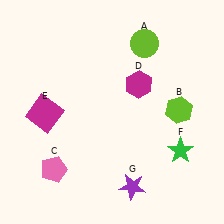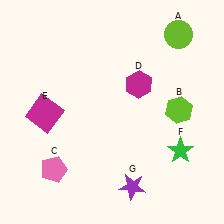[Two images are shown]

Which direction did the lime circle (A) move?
The lime circle (A) moved right.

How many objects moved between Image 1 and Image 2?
1 object moved between the two images.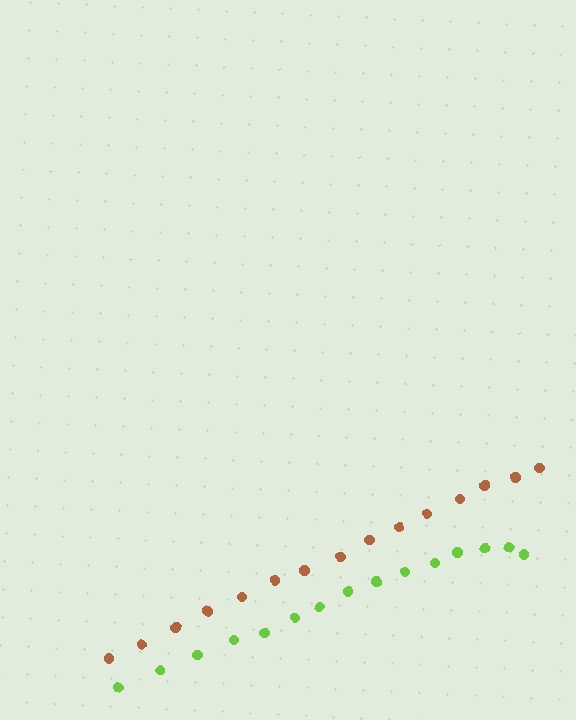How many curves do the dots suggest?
There are 2 distinct paths.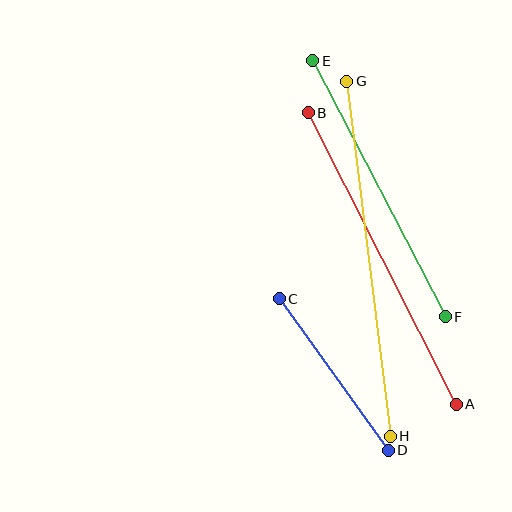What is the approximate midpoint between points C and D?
The midpoint is at approximately (334, 375) pixels.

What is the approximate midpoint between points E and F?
The midpoint is at approximately (379, 189) pixels.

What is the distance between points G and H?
The distance is approximately 358 pixels.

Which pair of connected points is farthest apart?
Points G and H are farthest apart.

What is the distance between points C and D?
The distance is approximately 187 pixels.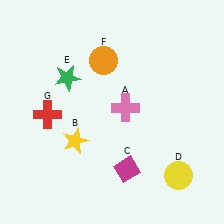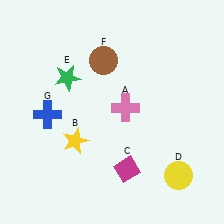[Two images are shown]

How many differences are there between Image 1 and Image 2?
There are 2 differences between the two images.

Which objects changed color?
F changed from orange to brown. G changed from red to blue.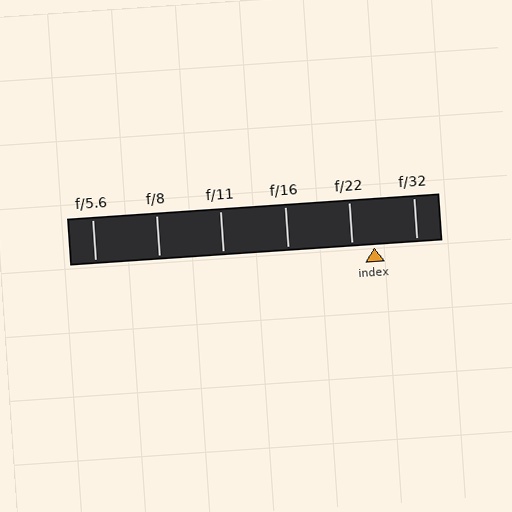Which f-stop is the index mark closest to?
The index mark is closest to f/22.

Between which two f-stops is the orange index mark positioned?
The index mark is between f/22 and f/32.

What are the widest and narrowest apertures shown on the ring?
The widest aperture shown is f/5.6 and the narrowest is f/32.